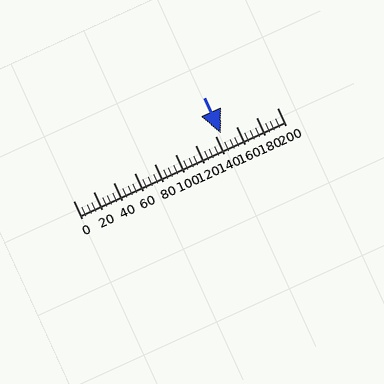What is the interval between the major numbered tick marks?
The major tick marks are spaced 20 units apart.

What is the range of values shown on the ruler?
The ruler shows values from 0 to 200.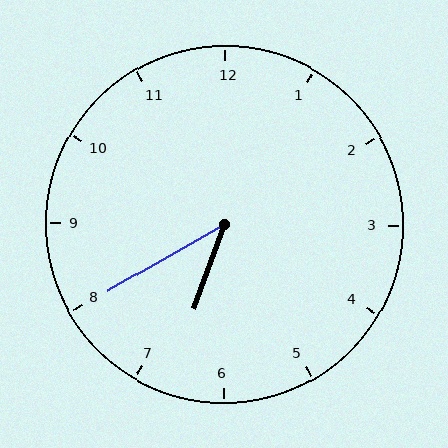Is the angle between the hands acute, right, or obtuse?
It is acute.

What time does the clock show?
6:40.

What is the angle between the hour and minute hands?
Approximately 40 degrees.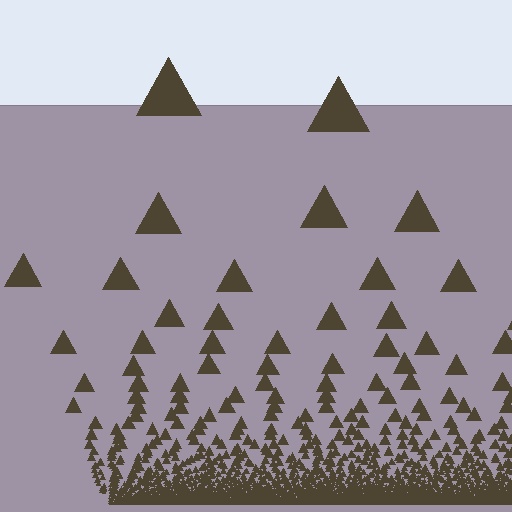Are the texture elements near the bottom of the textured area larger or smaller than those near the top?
Smaller. The gradient is inverted — elements near the bottom are smaller and denser.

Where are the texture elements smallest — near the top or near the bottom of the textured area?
Near the bottom.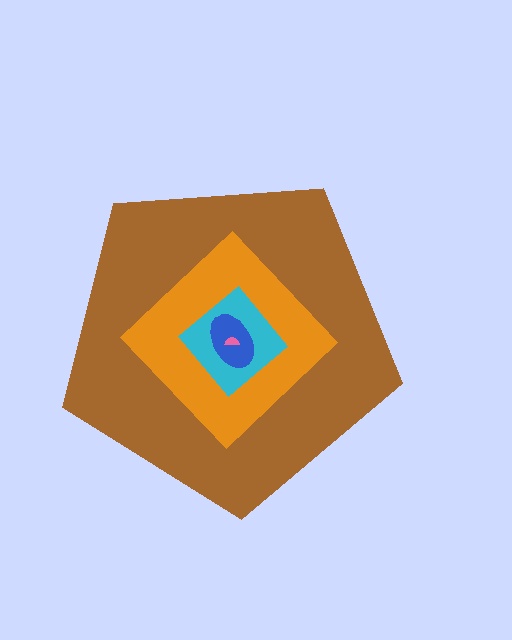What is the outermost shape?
The brown pentagon.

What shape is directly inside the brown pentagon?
The orange diamond.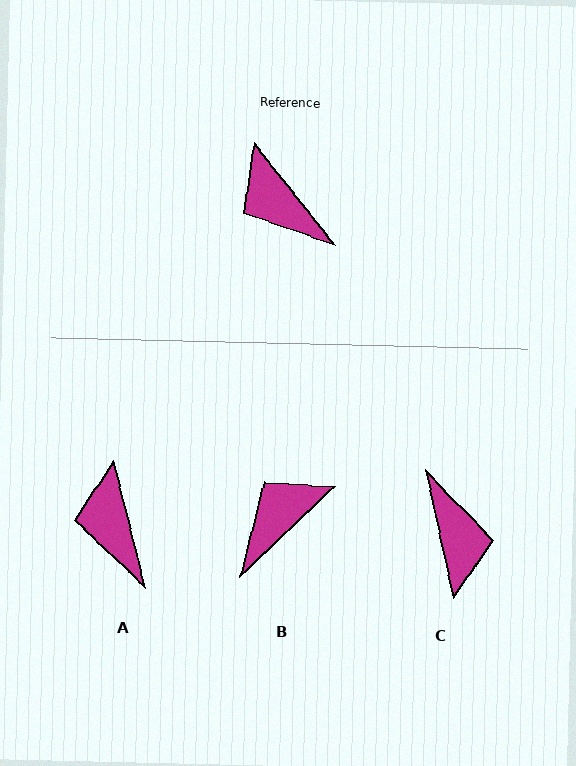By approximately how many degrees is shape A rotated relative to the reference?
Approximately 25 degrees clockwise.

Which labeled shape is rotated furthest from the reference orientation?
C, about 153 degrees away.